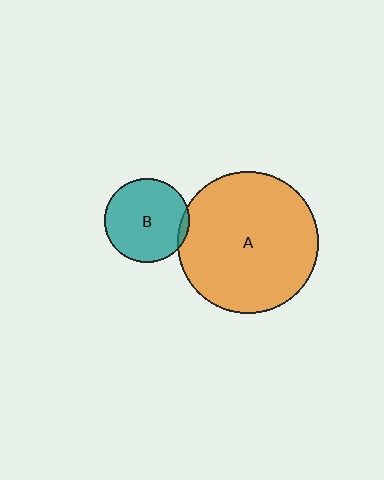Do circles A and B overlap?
Yes.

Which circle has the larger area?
Circle A (orange).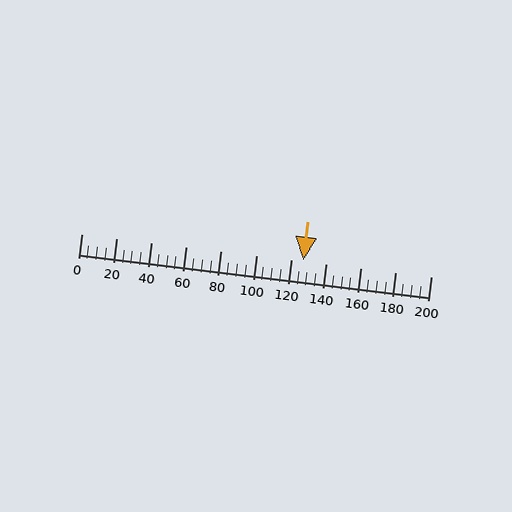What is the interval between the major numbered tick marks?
The major tick marks are spaced 20 units apart.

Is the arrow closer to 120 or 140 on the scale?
The arrow is closer to 120.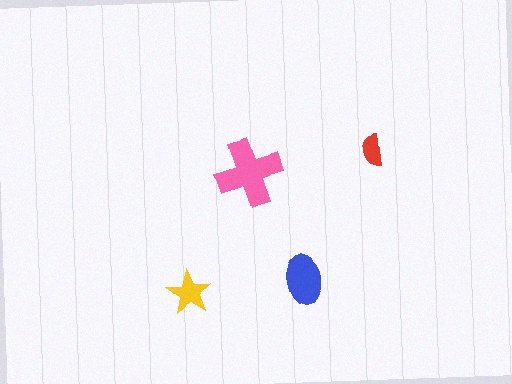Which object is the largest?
The pink cross.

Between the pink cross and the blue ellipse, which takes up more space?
The pink cross.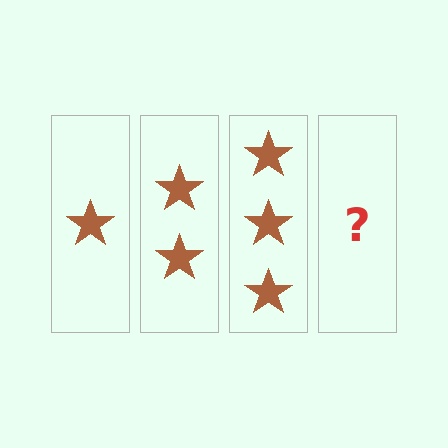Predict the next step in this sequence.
The next step is 4 stars.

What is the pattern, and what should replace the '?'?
The pattern is that each step adds one more star. The '?' should be 4 stars.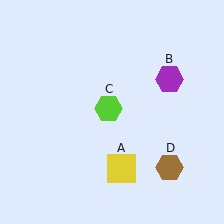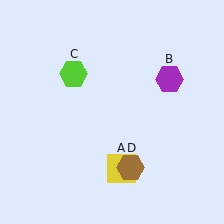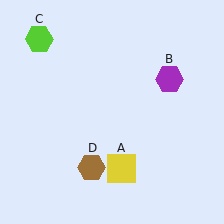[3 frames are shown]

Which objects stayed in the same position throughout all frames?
Yellow square (object A) and purple hexagon (object B) remained stationary.